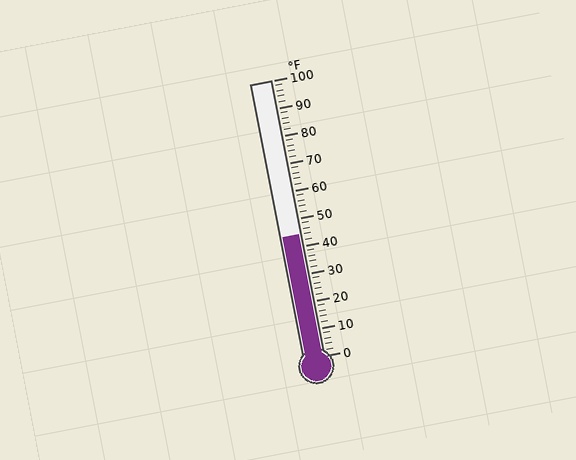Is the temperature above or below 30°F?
The temperature is above 30°F.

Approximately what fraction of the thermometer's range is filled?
The thermometer is filled to approximately 45% of its range.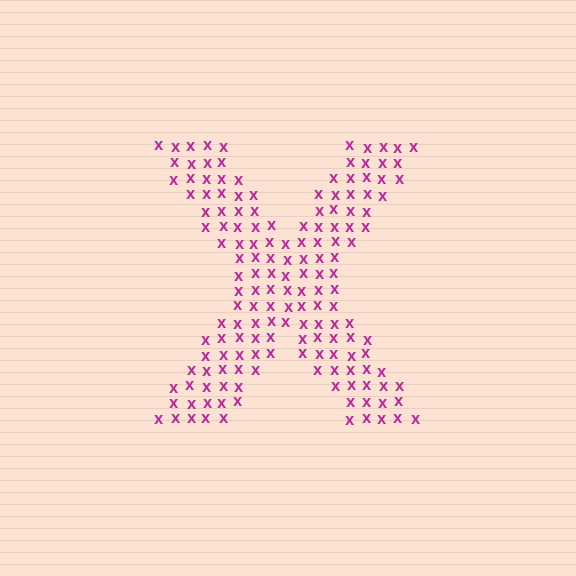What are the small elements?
The small elements are letter X's.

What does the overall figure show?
The overall figure shows the letter X.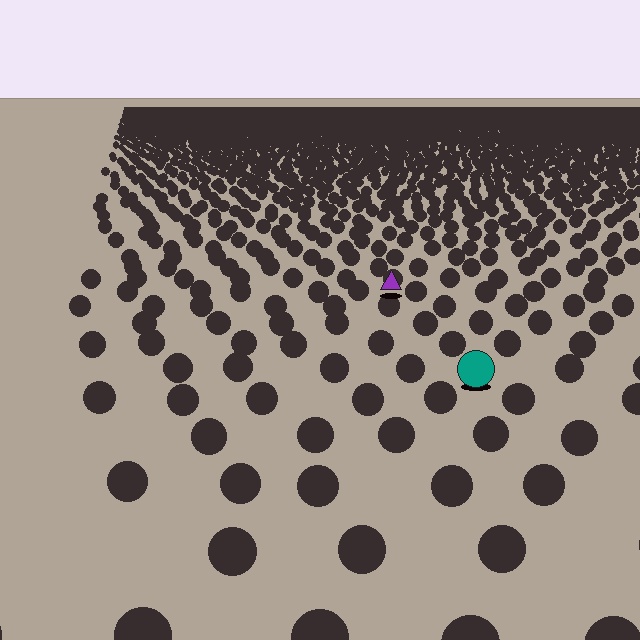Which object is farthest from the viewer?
The purple triangle is farthest from the viewer. It appears smaller and the ground texture around it is denser.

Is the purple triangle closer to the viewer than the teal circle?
No. The teal circle is closer — you can tell from the texture gradient: the ground texture is coarser near it.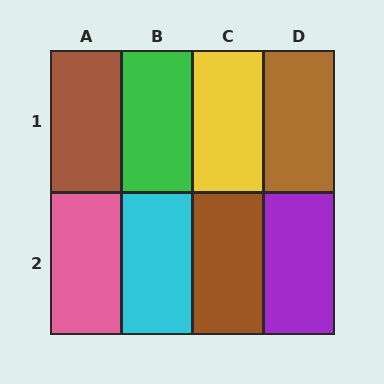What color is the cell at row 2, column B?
Cyan.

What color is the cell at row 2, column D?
Purple.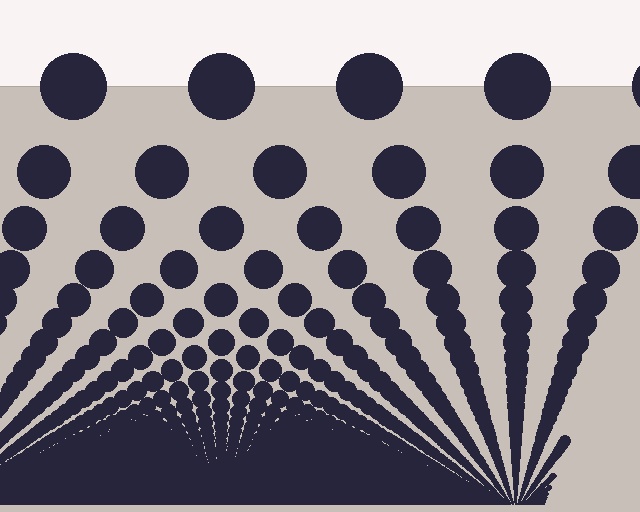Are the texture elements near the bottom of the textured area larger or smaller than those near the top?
Smaller. The gradient is inverted — elements near the bottom are smaller and denser.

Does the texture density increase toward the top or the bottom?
Density increases toward the bottom.